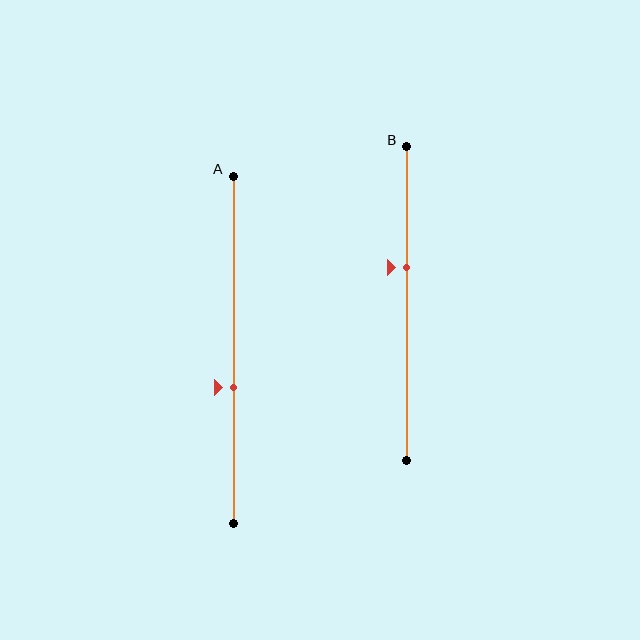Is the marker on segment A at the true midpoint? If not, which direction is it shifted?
No, the marker on segment A is shifted downward by about 11% of the segment length.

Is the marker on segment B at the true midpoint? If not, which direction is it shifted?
No, the marker on segment B is shifted upward by about 12% of the segment length.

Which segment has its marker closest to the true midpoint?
Segment A has its marker closest to the true midpoint.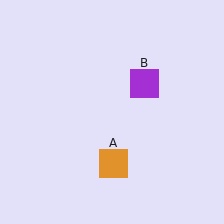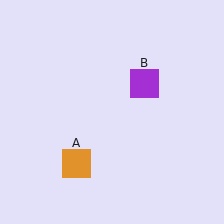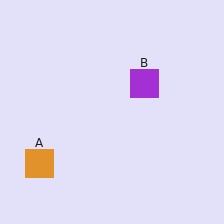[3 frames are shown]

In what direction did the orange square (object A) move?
The orange square (object A) moved left.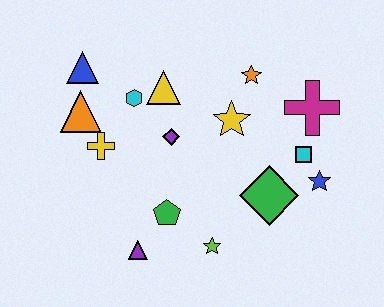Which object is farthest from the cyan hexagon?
The blue star is farthest from the cyan hexagon.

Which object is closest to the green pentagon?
The purple triangle is closest to the green pentagon.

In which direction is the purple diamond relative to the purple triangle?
The purple diamond is above the purple triangle.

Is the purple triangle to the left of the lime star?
Yes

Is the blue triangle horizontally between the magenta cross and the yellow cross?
No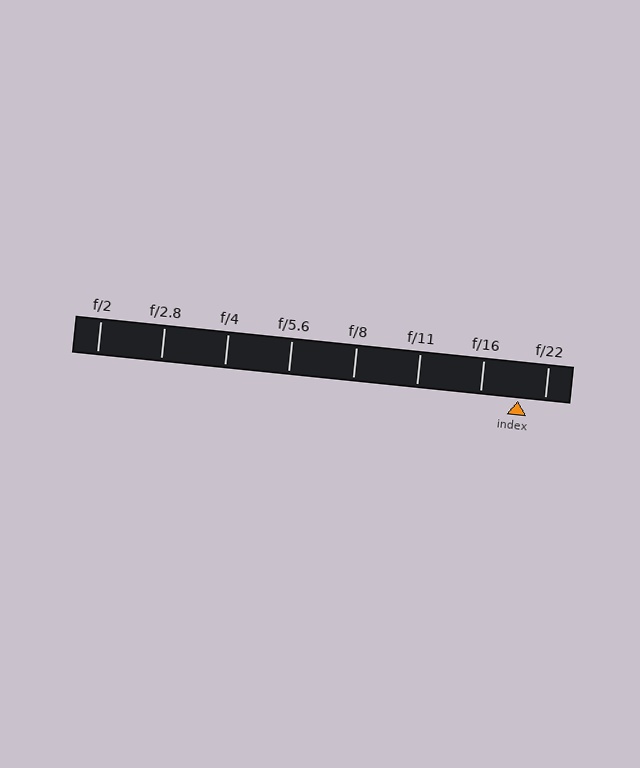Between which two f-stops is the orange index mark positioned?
The index mark is between f/16 and f/22.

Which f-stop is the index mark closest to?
The index mark is closest to f/22.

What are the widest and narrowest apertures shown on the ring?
The widest aperture shown is f/2 and the narrowest is f/22.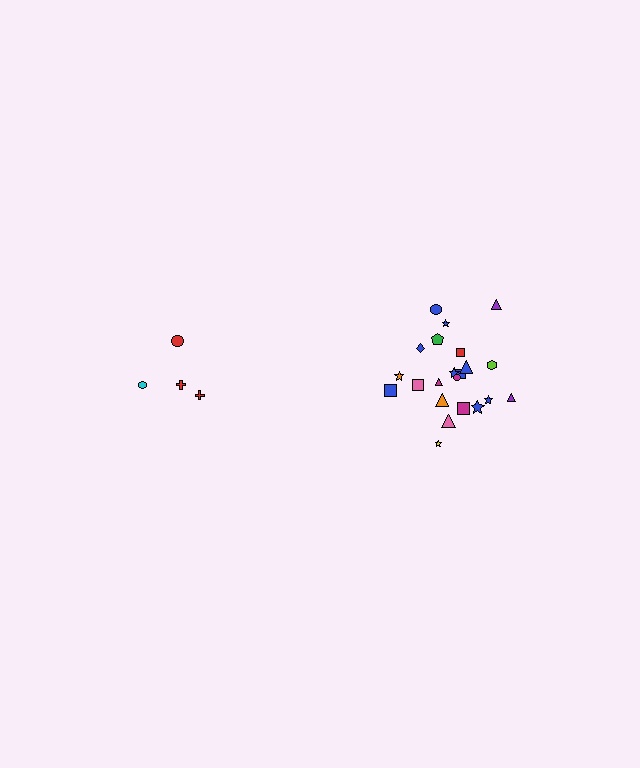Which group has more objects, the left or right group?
The right group.